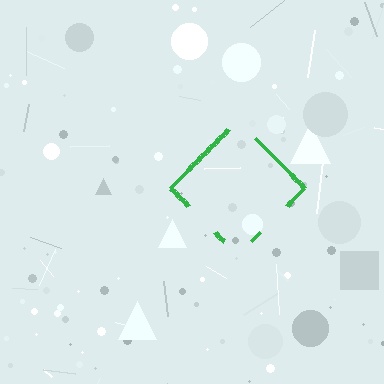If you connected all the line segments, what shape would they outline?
They would outline a diamond.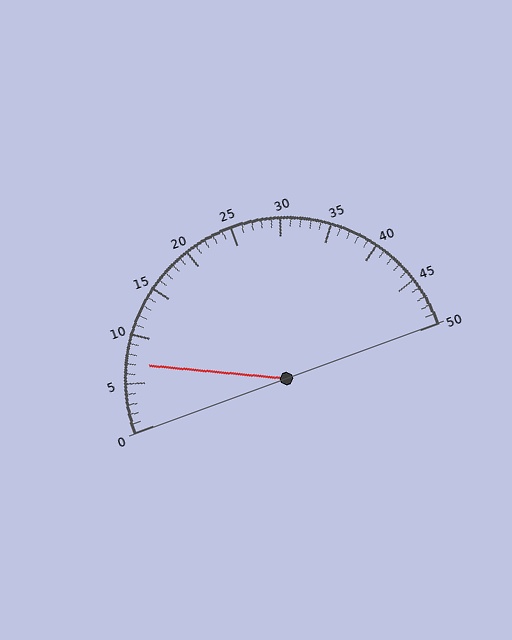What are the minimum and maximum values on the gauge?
The gauge ranges from 0 to 50.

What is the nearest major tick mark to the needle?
The nearest major tick mark is 5.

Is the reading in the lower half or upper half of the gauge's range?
The reading is in the lower half of the range (0 to 50).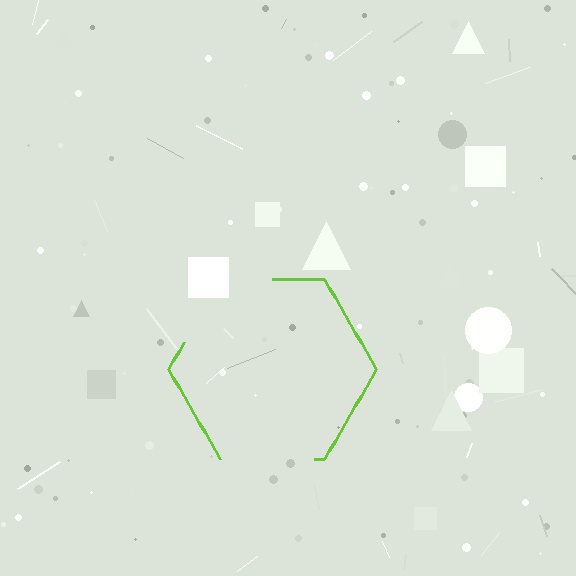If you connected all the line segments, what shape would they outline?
They would outline a hexagon.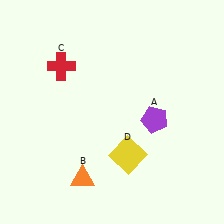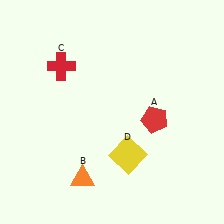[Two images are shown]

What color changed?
The pentagon (A) changed from purple in Image 1 to red in Image 2.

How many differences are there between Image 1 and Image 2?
There is 1 difference between the two images.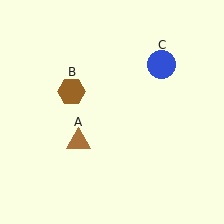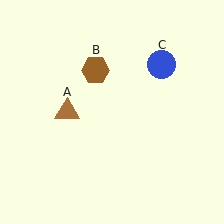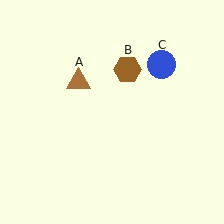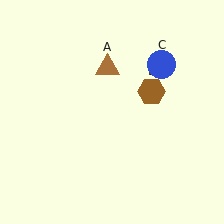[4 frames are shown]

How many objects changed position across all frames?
2 objects changed position: brown triangle (object A), brown hexagon (object B).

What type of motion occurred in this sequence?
The brown triangle (object A), brown hexagon (object B) rotated clockwise around the center of the scene.